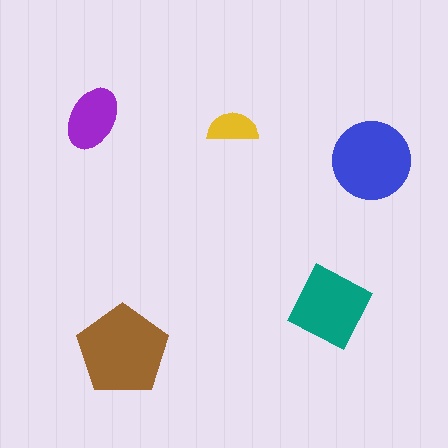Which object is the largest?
The brown pentagon.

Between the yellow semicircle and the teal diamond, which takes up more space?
The teal diamond.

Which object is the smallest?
The yellow semicircle.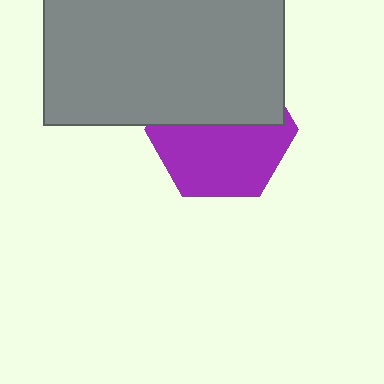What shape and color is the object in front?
The object in front is a gray rectangle.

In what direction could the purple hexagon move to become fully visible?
The purple hexagon could move down. That would shift it out from behind the gray rectangle entirely.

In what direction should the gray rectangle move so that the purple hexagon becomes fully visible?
The gray rectangle should move up. That is the shortest direction to clear the overlap and leave the purple hexagon fully visible.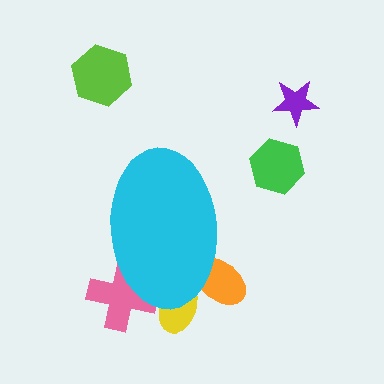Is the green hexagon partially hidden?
No, the green hexagon is fully visible.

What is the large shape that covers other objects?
A cyan ellipse.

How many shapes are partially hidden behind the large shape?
3 shapes are partially hidden.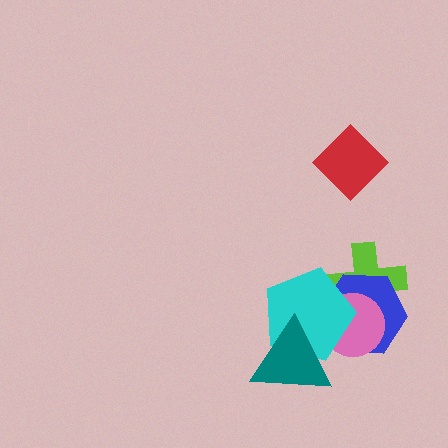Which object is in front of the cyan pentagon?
The teal triangle is in front of the cyan pentagon.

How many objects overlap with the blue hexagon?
3 objects overlap with the blue hexagon.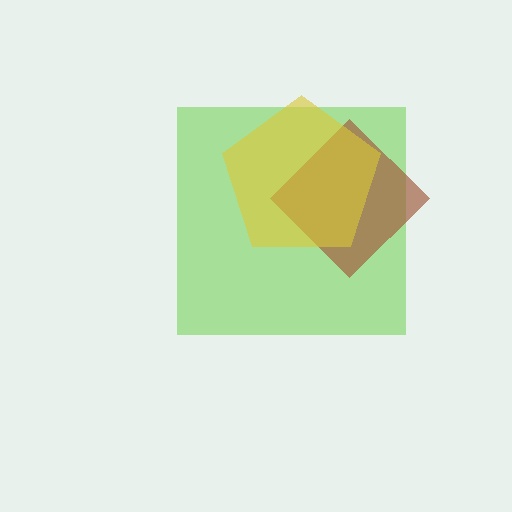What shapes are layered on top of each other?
The layered shapes are: a lime square, a brown diamond, a yellow pentagon.